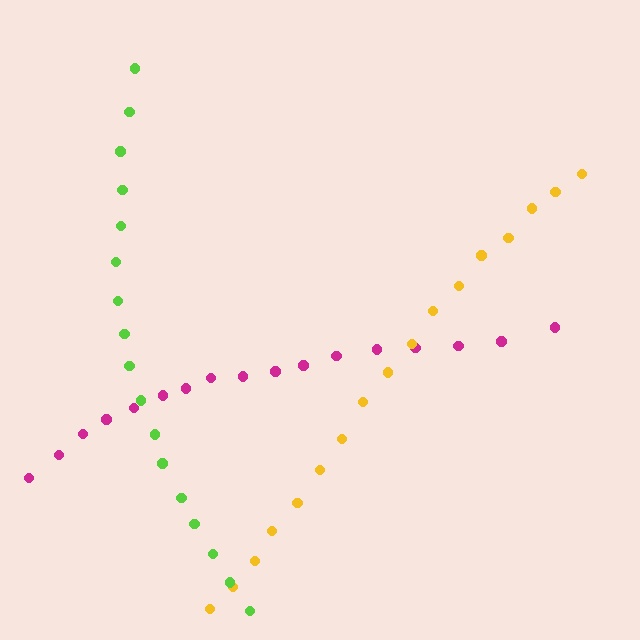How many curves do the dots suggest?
There are 3 distinct paths.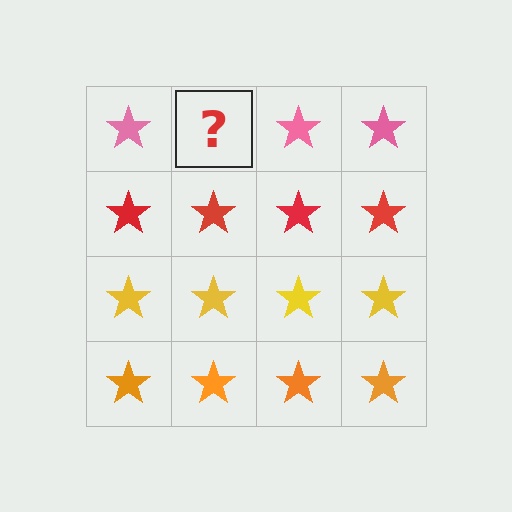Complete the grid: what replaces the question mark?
The question mark should be replaced with a pink star.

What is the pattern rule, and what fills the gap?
The rule is that each row has a consistent color. The gap should be filled with a pink star.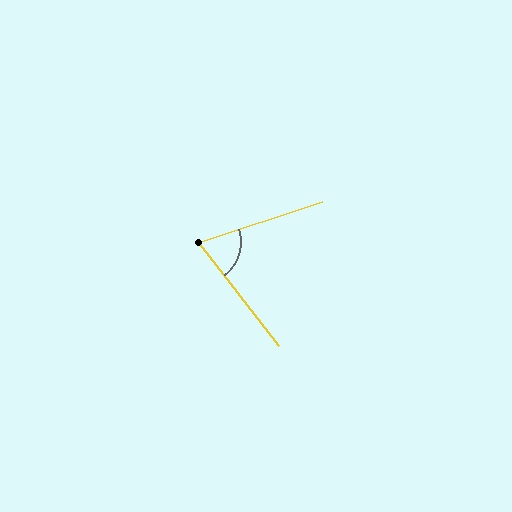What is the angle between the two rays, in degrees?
Approximately 70 degrees.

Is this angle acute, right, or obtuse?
It is acute.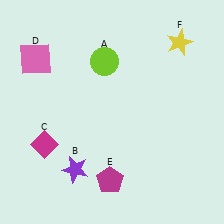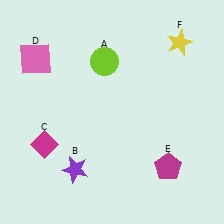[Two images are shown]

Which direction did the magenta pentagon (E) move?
The magenta pentagon (E) moved right.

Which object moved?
The magenta pentagon (E) moved right.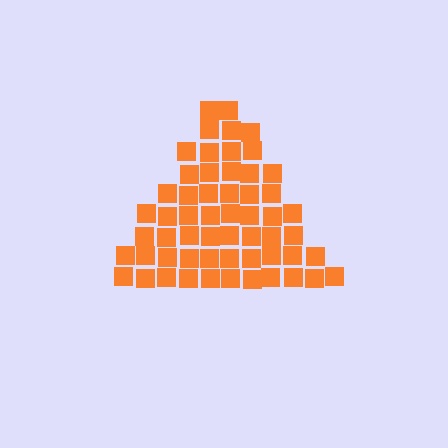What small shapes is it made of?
It is made of small squares.